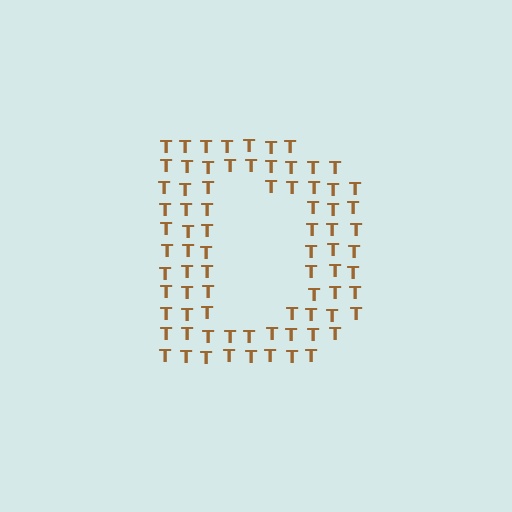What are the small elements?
The small elements are letter T's.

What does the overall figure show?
The overall figure shows the letter D.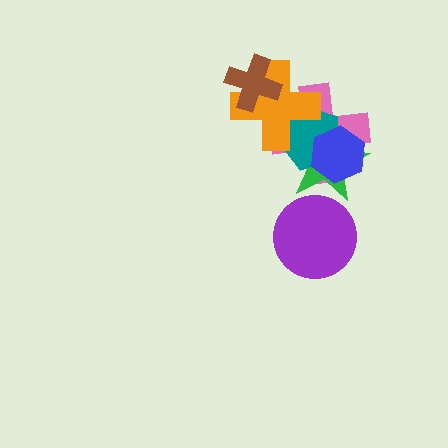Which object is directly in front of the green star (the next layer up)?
The teal pentagon is directly in front of the green star.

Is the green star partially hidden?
Yes, it is partially covered by another shape.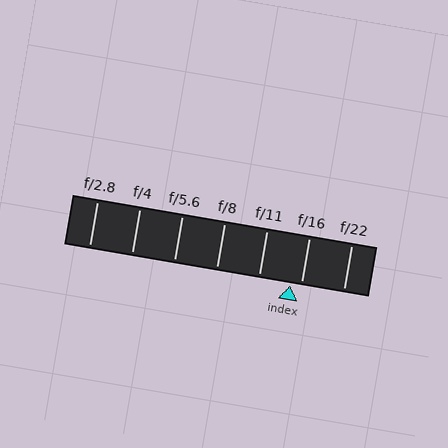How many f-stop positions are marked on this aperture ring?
There are 7 f-stop positions marked.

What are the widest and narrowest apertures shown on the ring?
The widest aperture shown is f/2.8 and the narrowest is f/22.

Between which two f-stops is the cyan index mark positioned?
The index mark is between f/11 and f/16.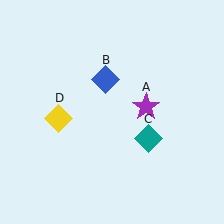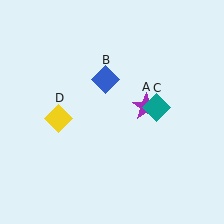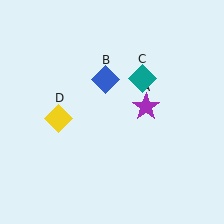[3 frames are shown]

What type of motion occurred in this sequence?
The teal diamond (object C) rotated counterclockwise around the center of the scene.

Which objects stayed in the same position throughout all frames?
Purple star (object A) and blue diamond (object B) and yellow diamond (object D) remained stationary.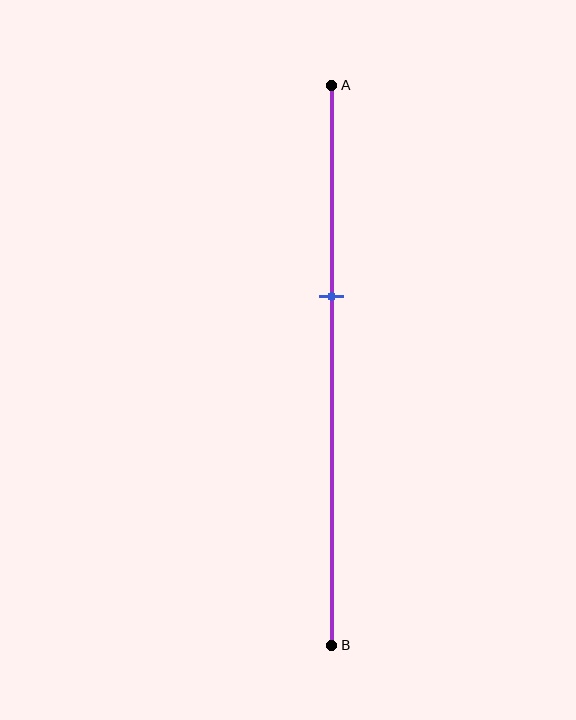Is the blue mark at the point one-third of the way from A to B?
No, the mark is at about 40% from A, not at the 33% one-third point.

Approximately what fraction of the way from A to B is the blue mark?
The blue mark is approximately 40% of the way from A to B.